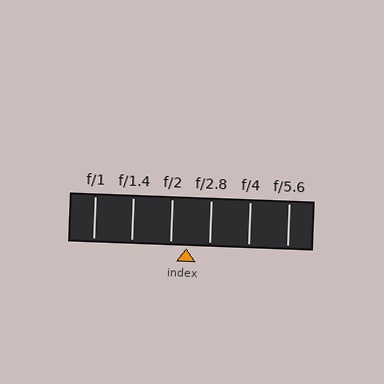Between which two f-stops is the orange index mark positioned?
The index mark is between f/2 and f/2.8.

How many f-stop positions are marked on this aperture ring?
There are 6 f-stop positions marked.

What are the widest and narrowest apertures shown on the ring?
The widest aperture shown is f/1 and the narrowest is f/5.6.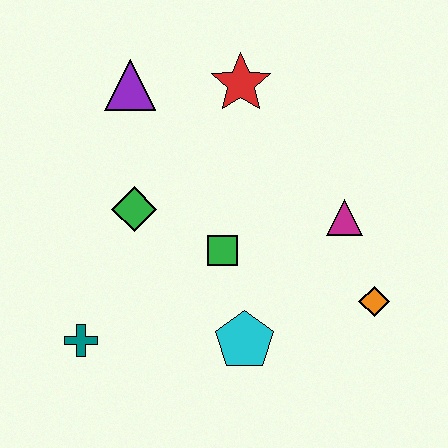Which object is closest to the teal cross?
The green diamond is closest to the teal cross.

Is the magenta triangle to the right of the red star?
Yes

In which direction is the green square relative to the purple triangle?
The green square is below the purple triangle.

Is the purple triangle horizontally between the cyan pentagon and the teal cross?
Yes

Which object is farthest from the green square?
The purple triangle is farthest from the green square.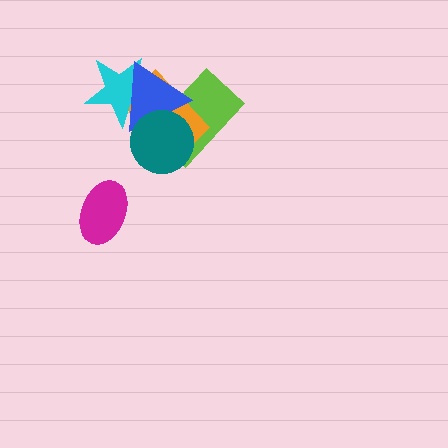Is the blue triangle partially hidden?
Yes, it is partially covered by another shape.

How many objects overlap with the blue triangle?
4 objects overlap with the blue triangle.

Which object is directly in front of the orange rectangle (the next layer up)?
The cyan star is directly in front of the orange rectangle.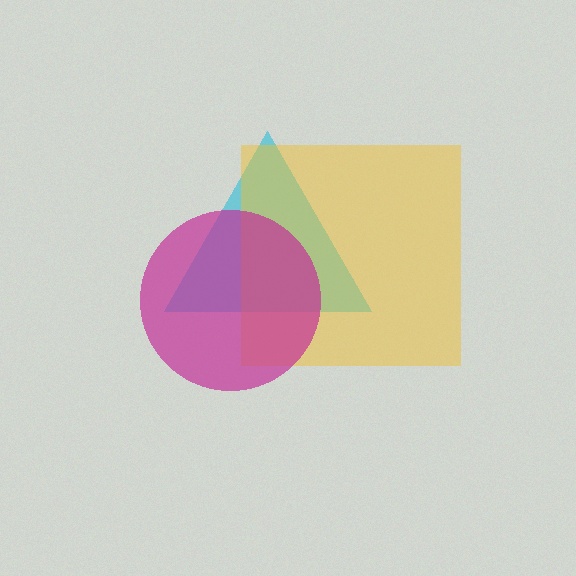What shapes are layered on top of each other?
The layered shapes are: a cyan triangle, a yellow square, a magenta circle.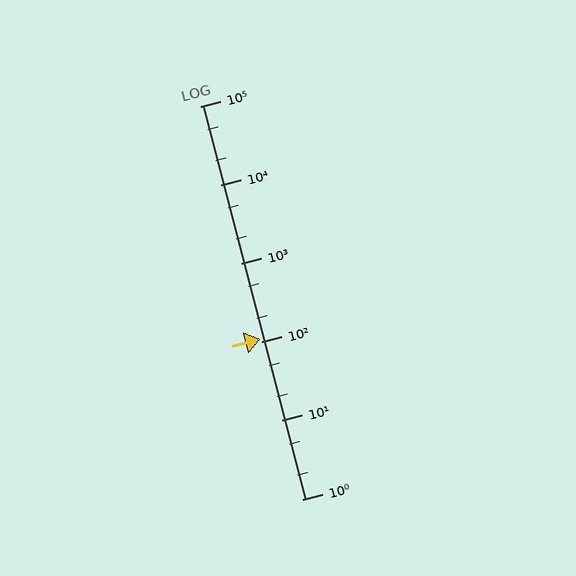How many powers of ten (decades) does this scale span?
The scale spans 5 decades, from 1 to 100000.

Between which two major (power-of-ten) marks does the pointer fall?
The pointer is between 100 and 1000.